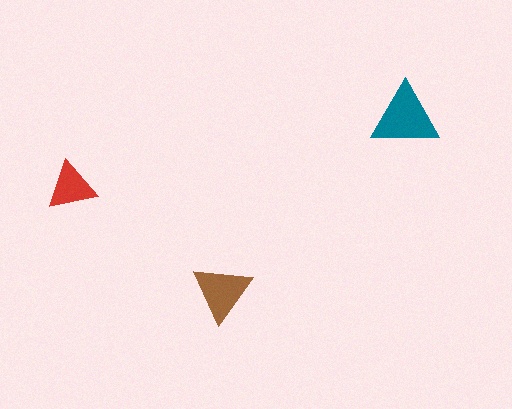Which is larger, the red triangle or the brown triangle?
The brown one.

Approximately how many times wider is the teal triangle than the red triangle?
About 1.5 times wider.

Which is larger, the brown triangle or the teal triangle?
The teal one.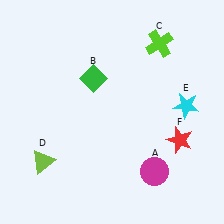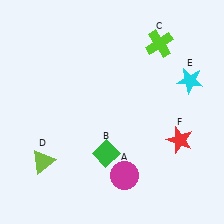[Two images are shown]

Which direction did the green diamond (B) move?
The green diamond (B) moved down.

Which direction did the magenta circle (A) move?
The magenta circle (A) moved left.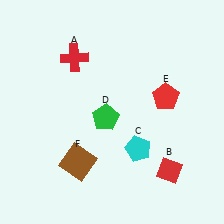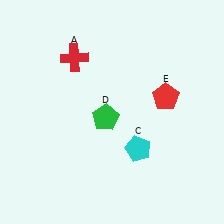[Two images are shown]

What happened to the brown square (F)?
The brown square (F) was removed in Image 2. It was in the bottom-left area of Image 1.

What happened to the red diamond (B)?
The red diamond (B) was removed in Image 2. It was in the bottom-right area of Image 1.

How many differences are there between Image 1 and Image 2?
There are 2 differences between the two images.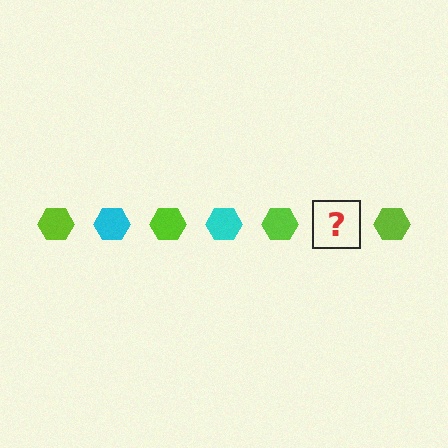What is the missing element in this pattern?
The missing element is a cyan hexagon.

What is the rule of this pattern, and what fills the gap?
The rule is that the pattern cycles through lime, cyan hexagons. The gap should be filled with a cyan hexagon.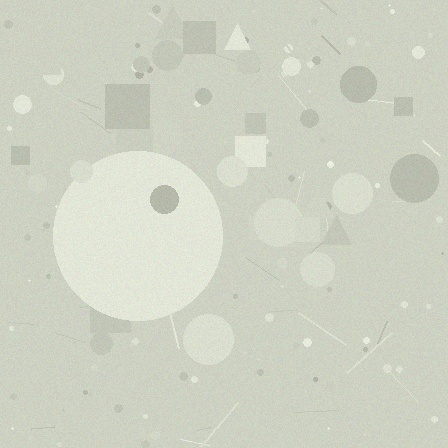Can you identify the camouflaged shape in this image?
The camouflaged shape is a circle.